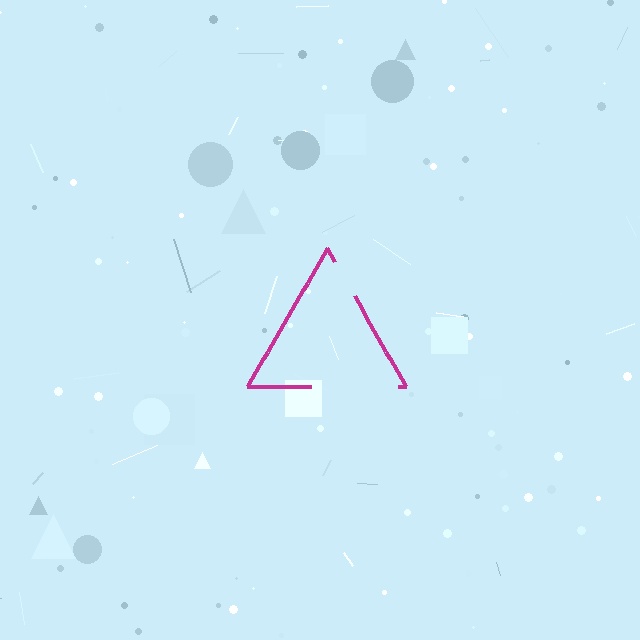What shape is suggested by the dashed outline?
The dashed outline suggests a triangle.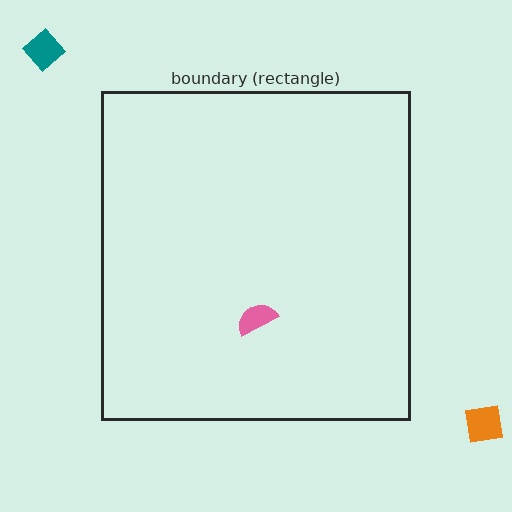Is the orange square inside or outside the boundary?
Outside.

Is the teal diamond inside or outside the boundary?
Outside.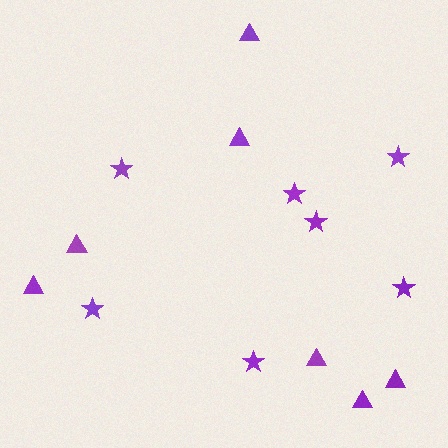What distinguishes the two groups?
There are 2 groups: one group of stars (7) and one group of triangles (7).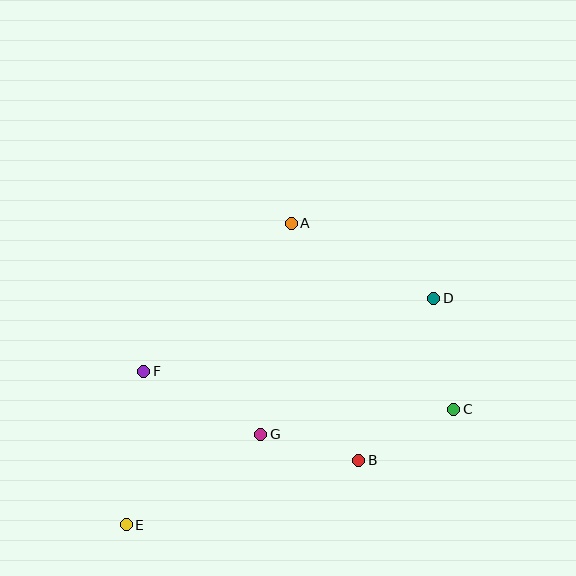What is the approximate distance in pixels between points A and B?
The distance between A and B is approximately 247 pixels.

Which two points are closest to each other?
Points B and G are closest to each other.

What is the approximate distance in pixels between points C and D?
The distance between C and D is approximately 113 pixels.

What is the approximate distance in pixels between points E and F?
The distance between E and F is approximately 154 pixels.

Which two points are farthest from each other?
Points D and E are farthest from each other.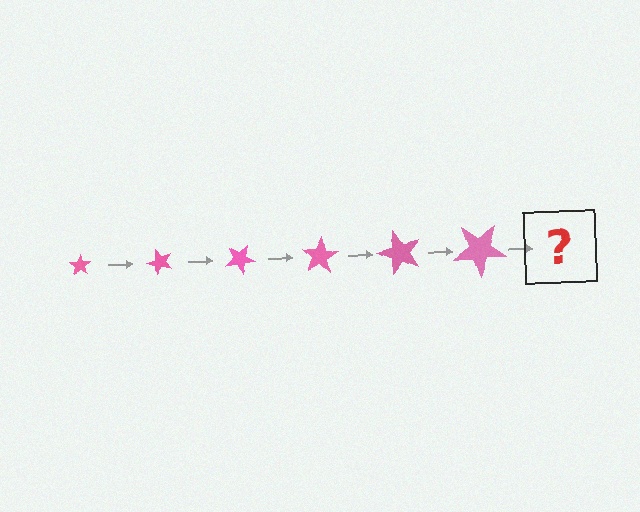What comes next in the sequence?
The next element should be a star, larger than the previous one and rotated 300 degrees from the start.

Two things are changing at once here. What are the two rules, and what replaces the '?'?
The two rules are that the star grows larger each step and it rotates 50 degrees each step. The '?' should be a star, larger than the previous one and rotated 300 degrees from the start.